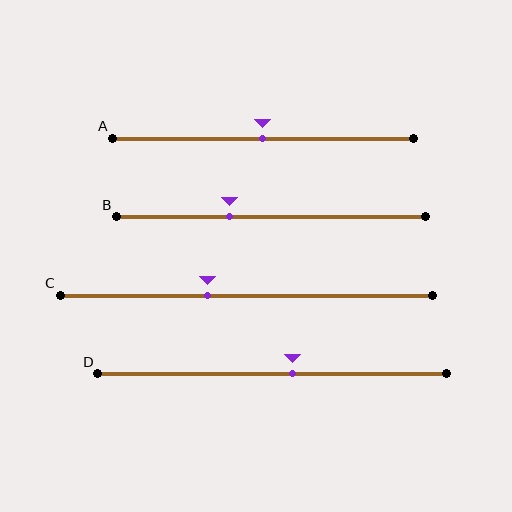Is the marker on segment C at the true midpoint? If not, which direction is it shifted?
No, the marker on segment C is shifted to the left by about 10% of the segment length.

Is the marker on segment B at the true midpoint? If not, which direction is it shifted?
No, the marker on segment B is shifted to the left by about 13% of the segment length.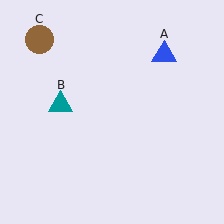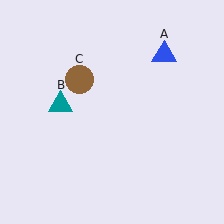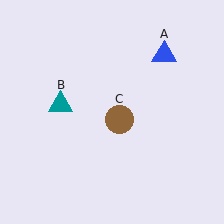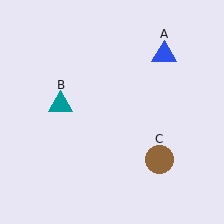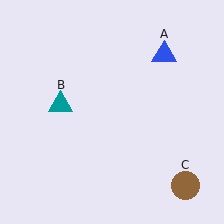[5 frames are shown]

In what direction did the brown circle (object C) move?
The brown circle (object C) moved down and to the right.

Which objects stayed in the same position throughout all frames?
Blue triangle (object A) and teal triangle (object B) remained stationary.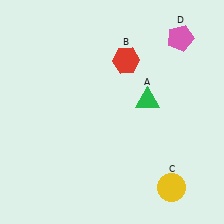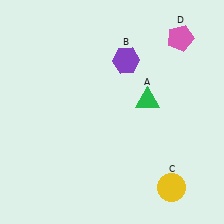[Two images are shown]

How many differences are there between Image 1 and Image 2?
There is 1 difference between the two images.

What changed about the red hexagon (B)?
In Image 1, B is red. In Image 2, it changed to purple.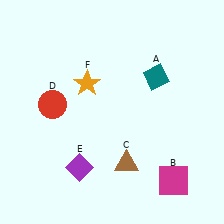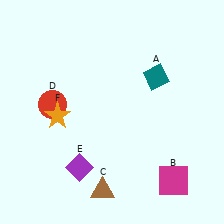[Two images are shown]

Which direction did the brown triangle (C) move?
The brown triangle (C) moved down.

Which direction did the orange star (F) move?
The orange star (F) moved down.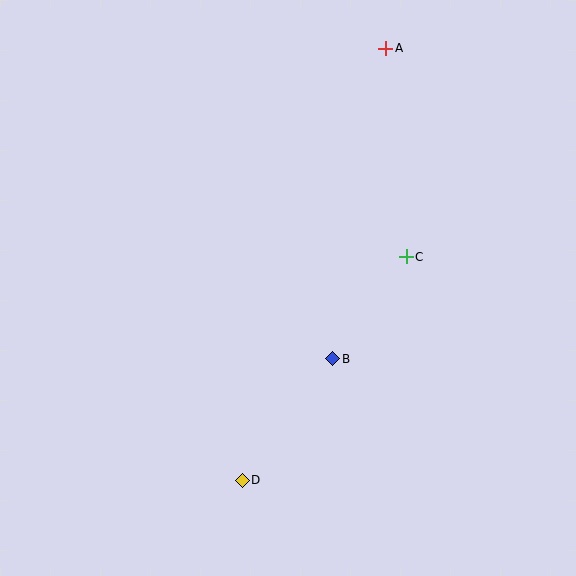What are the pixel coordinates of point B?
Point B is at (333, 359).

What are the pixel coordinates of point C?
Point C is at (406, 257).